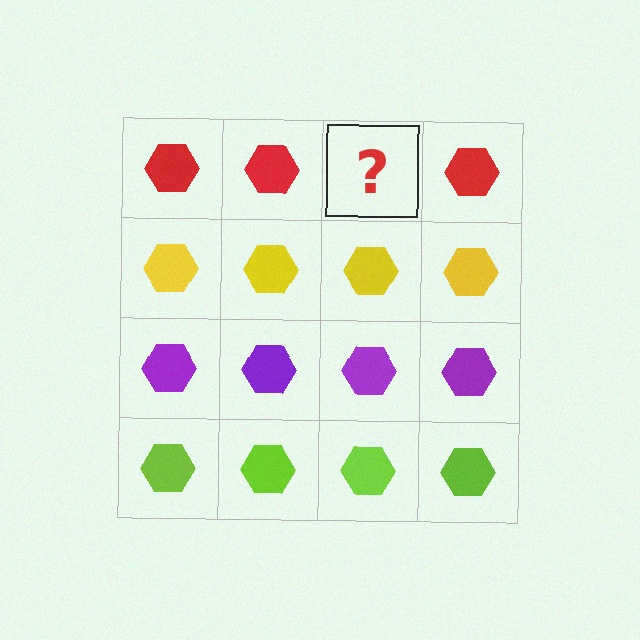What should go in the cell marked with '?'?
The missing cell should contain a red hexagon.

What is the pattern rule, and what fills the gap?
The rule is that each row has a consistent color. The gap should be filled with a red hexagon.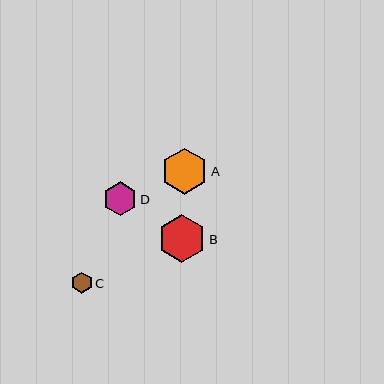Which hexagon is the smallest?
Hexagon C is the smallest with a size of approximately 21 pixels.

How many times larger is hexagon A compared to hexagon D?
Hexagon A is approximately 1.3 times the size of hexagon D.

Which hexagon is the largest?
Hexagon B is the largest with a size of approximately 47 pixels.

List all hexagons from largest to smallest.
From largest to smallest: B, A, D, C.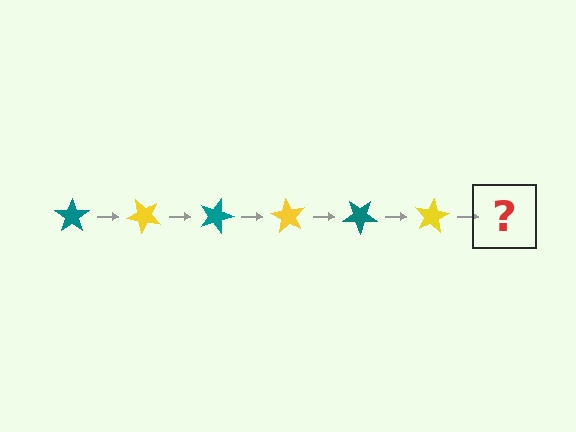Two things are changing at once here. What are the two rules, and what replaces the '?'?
The two rules are that it rotates 45 degrees each step and the color cycles through teal and yellow. The '?' should be a teal star, rotated 270 degrees from the start.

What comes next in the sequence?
The next element should be a teal star, rotated 270 degrees from the start.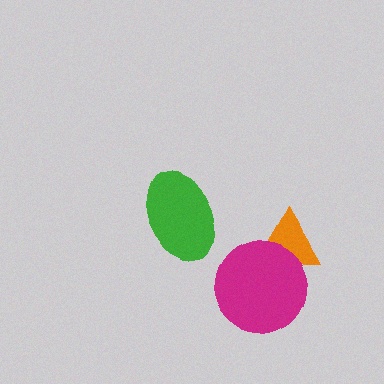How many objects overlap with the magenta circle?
1 object overlaps with the magenta circle.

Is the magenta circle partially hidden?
No, no other shape covers it.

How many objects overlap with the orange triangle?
1 object overlaps with the orange triangle.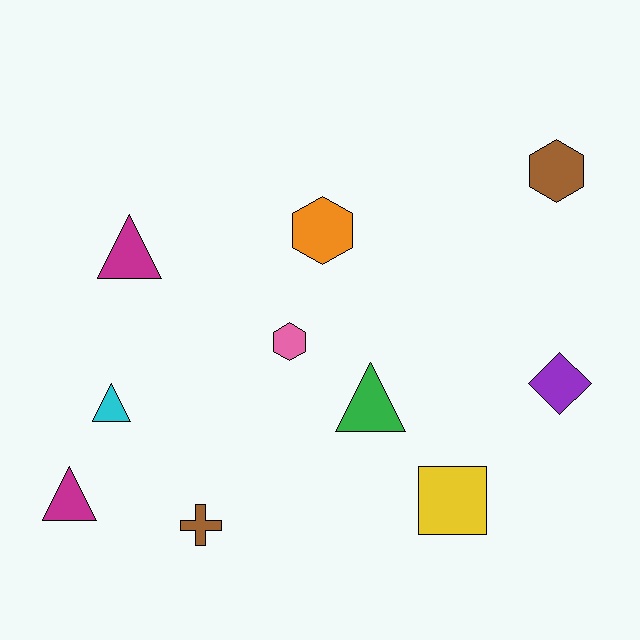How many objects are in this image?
There are 10 objects.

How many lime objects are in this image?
There are no lime objects.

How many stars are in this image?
There are no stars.